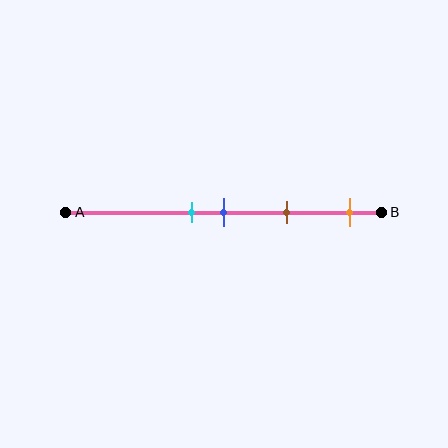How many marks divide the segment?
There are 4 marks dividing the segment.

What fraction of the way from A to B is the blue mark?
The blue mark is approximately 50% (0.5) of the way from A to B.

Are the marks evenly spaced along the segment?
No, the marks are not evenly spaced.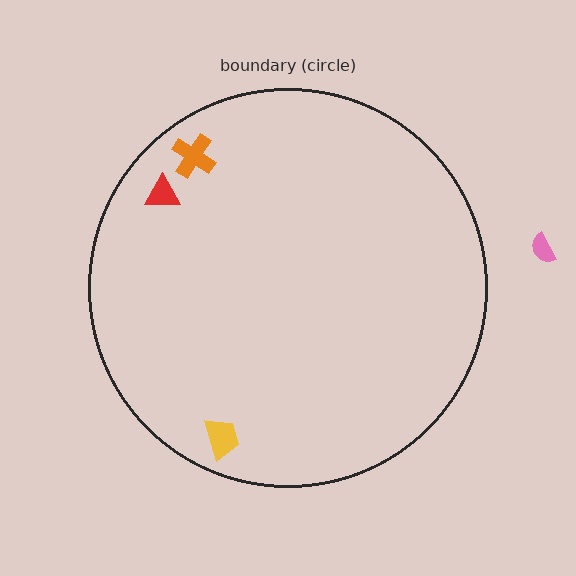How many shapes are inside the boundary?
3 inside, 1 outside.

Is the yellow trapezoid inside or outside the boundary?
Inside.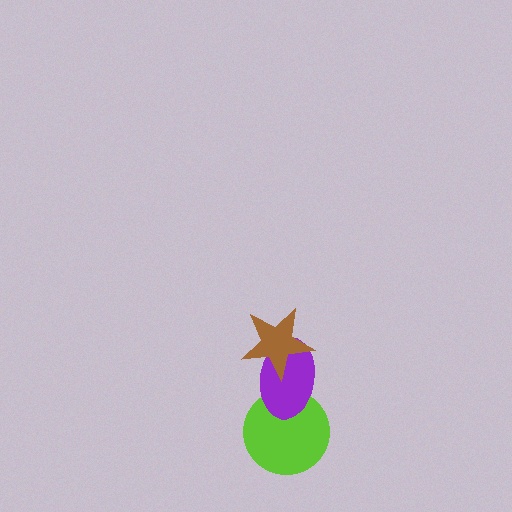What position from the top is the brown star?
The brown star is 1st from the top.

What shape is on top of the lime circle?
The purple ellipse is on top of the lime circle.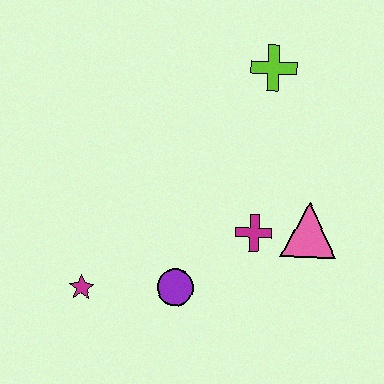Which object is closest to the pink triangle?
The magenta cross is closest to the pink triangle.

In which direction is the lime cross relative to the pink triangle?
The lime cross is above the pink triangle.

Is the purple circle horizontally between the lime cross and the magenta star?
Yes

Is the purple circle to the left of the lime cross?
Yes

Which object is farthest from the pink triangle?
The magenta star is farthest from the pink triangle.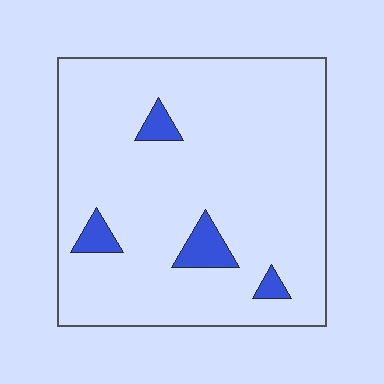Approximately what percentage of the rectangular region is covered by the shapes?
Approximately 5%.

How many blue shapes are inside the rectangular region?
4.